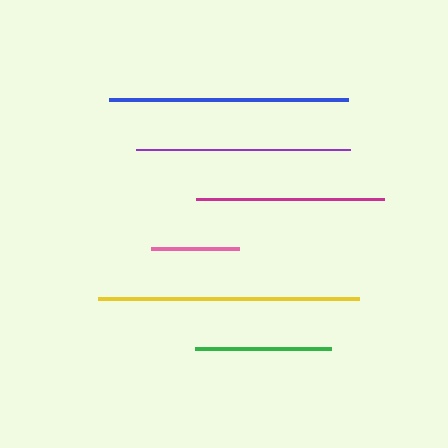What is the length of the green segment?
The green segment is approximately 136 pixels long.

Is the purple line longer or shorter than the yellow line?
The yellow line is longer than the purple line.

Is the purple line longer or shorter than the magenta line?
The purple line is longer than the magenta line.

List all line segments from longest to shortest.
From longest to shortest: yellow, blue, purple, magenta, green, pink.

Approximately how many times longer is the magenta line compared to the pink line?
The magenta line is approximately 2.1 times the length of the pink line.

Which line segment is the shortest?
The pink line is the shortest at approximately 88 pixels.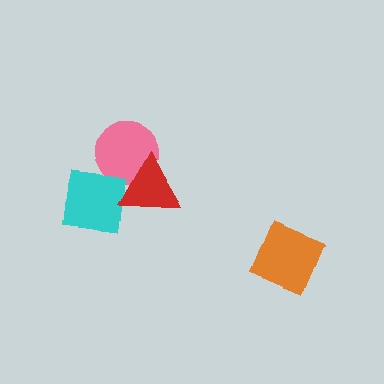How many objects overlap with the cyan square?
2 objects overlap with the cyan square.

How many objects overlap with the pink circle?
2 objects overlap with the pink circle.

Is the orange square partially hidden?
No, no other shape covers it.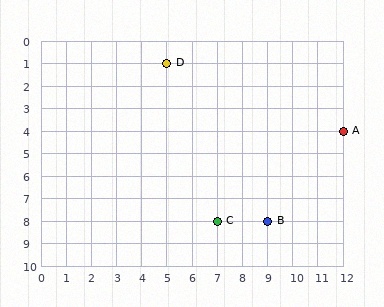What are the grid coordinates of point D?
Point D is at grid coordinates (5, 1).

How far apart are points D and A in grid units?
Points D and A are 7 columns and 3 rows apart (about 7.6 grid units diagonally).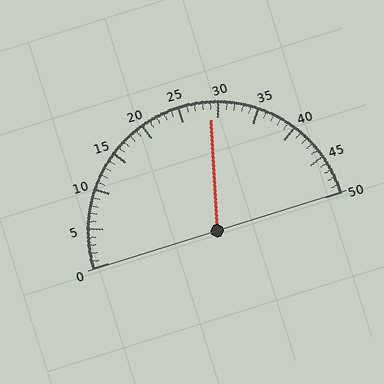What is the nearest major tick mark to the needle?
The nearest major tick mark is 30.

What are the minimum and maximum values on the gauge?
The gauge ranges from 0 to 50.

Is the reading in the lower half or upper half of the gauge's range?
The reading is in the upper half of the range (0 to 50).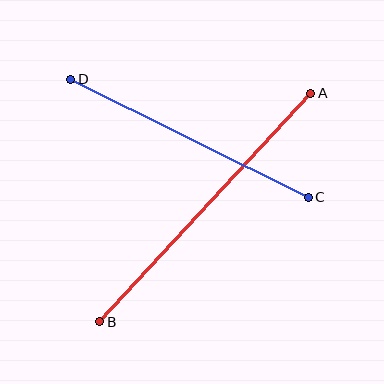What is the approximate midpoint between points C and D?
The midpoint is at approximately (190, 138) pixels.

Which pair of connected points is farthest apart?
Points A and B are farthest apart.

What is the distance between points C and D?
The distance is approximately 265 pixels.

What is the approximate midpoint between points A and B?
The midpoint is at approximately (205, 208) pixels.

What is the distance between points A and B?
The distance is approximately 311 pixels.